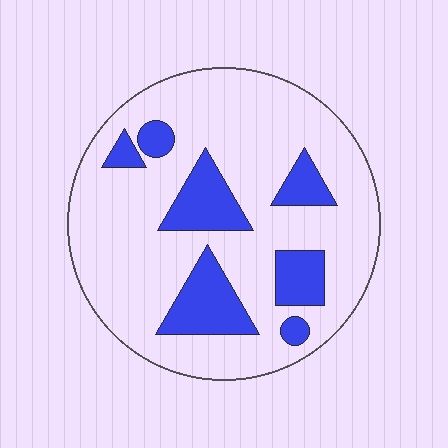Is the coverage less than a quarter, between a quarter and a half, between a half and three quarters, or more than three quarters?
Less than a quarter.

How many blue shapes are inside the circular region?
7.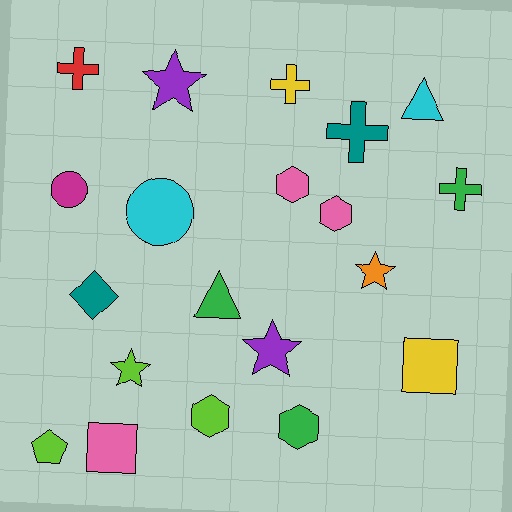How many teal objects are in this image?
There are 2 teal objects.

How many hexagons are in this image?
There are 4 hexagons.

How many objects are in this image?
There are 20 objects.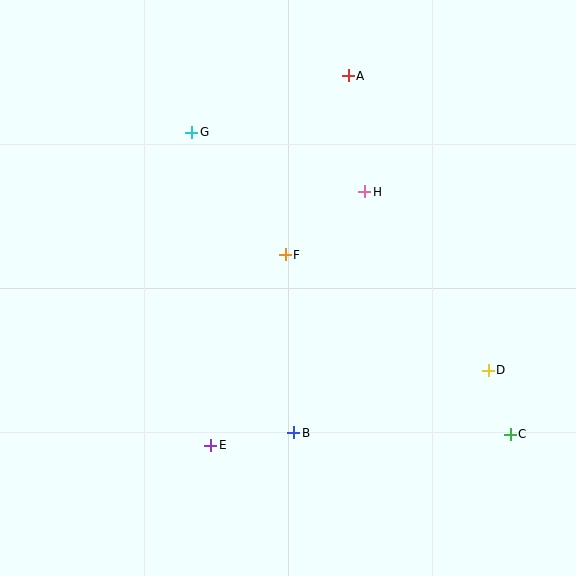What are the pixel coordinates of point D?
Point D is at (488, 370).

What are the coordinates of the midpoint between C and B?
The midpoint between C and B is at (402, 433).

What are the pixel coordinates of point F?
Point F is at (285, 255).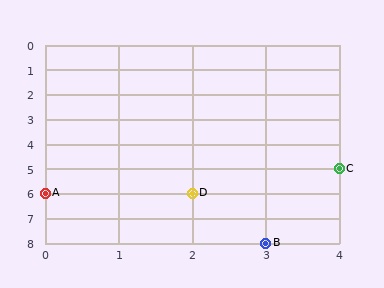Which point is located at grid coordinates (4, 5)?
Point C is at (4, 5).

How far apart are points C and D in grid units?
Points C and D are 2 columns and 1 row apart (about 2.2 grid units diagonally).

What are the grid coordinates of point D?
Point D is at grid coordinates (2, 6).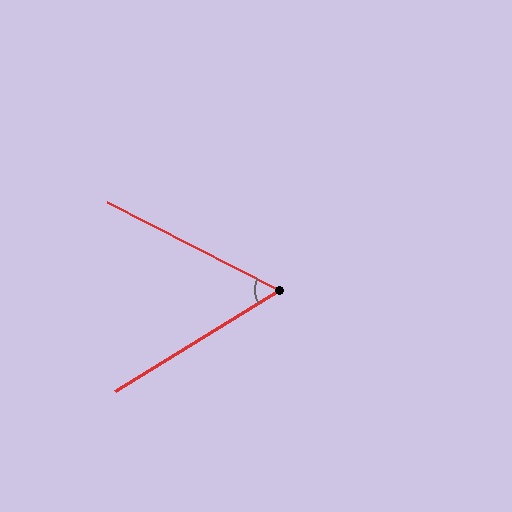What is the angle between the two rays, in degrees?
Approximately 59 degrees.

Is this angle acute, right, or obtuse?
It is acute.